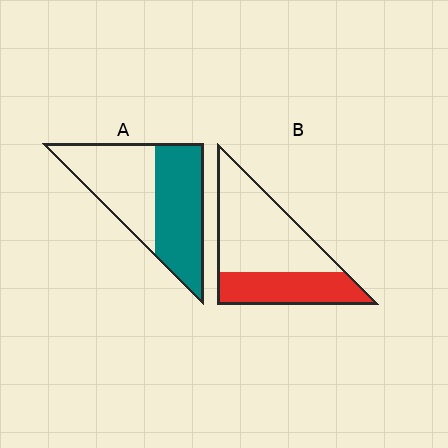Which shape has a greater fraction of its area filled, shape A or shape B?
Shape A.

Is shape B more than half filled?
No.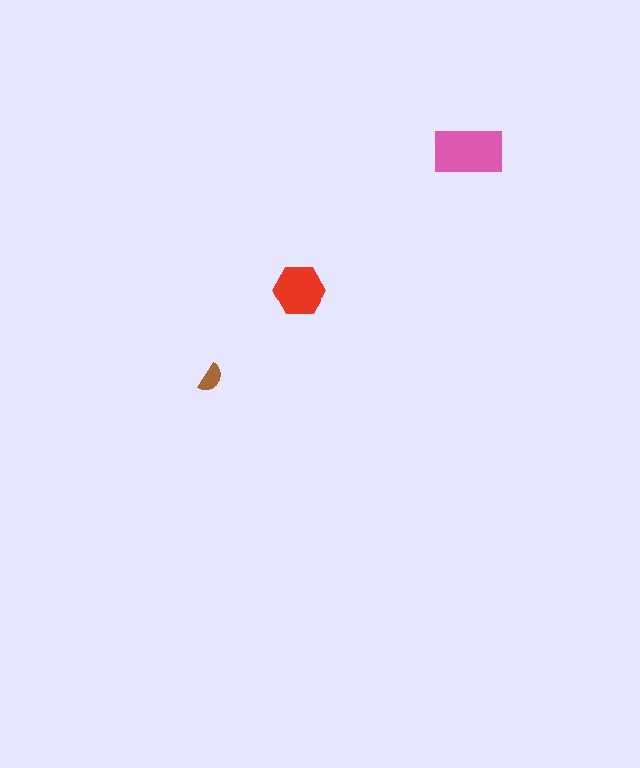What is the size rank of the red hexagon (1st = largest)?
2nd.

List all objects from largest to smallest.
The pink rectangle, the red hexagon, the brown semicircle.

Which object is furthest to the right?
The pink rectangle is rightmost.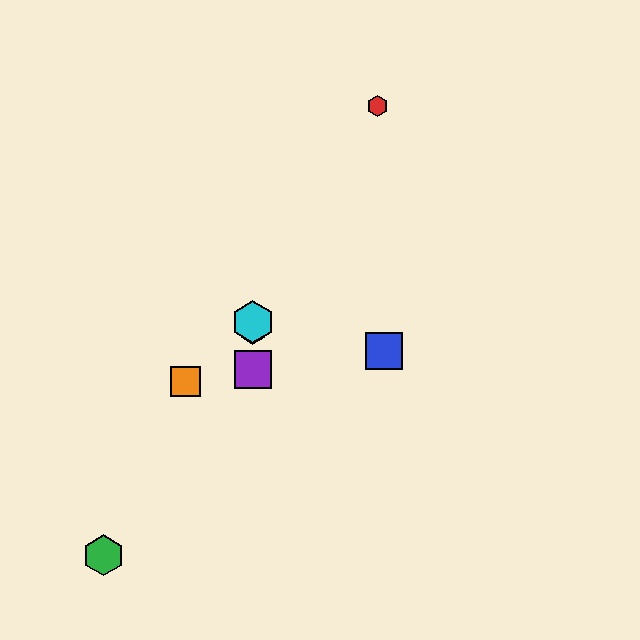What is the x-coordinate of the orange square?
The orange square is at x≈185.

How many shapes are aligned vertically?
3 shapes (the yellow hexagon, the purple square, the cyan hexagon) are aligned vertically.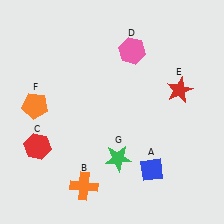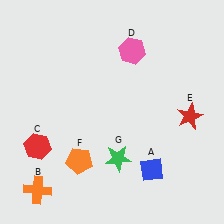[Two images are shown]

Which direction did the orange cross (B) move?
The orange cross (B) moved left.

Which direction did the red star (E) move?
The red star (E) moved down.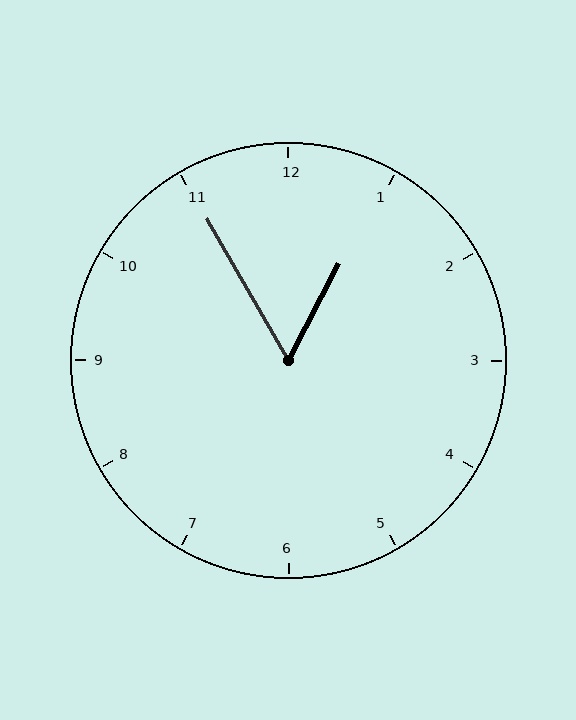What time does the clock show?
12:55.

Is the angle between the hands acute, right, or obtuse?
It is acute.